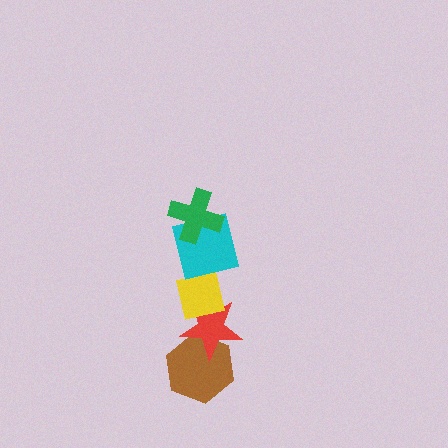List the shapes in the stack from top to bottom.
From top to bottom: the green cross, the cyan square, the yellow square, the red star, the brown hexagon.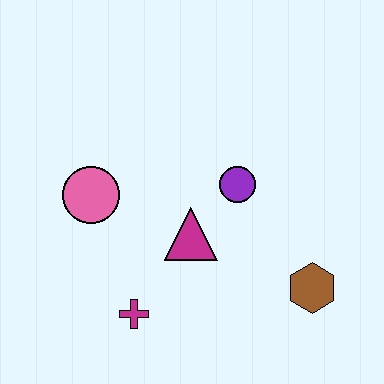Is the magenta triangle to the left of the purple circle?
Yes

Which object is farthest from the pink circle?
The brown hexagon is farthest from the pink circle.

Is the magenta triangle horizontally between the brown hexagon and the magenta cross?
Yes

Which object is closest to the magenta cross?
The magenta triangle is closest to the magenta cross.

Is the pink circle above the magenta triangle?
Yes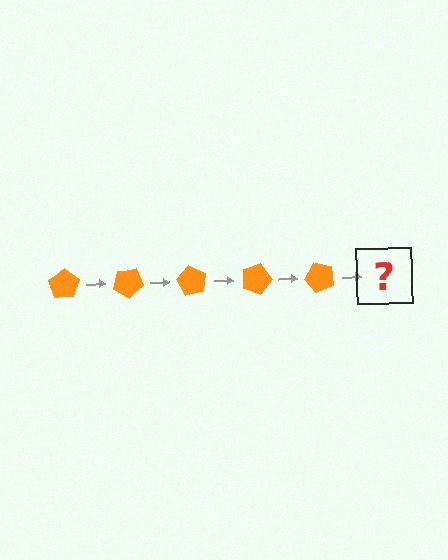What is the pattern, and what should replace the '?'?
The pattern is that the pentagon rotates 30 degrees each step. The '?' should be an orange pentagon rotated 150 degrees.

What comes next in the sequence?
The next element should be an orange pentagon rotated 150 degrees.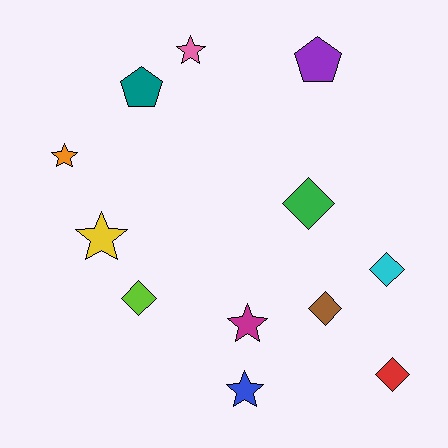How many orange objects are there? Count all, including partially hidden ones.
There is 1 orange object.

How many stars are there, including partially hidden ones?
There are 5 stars.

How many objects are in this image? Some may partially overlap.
There are 12 objects.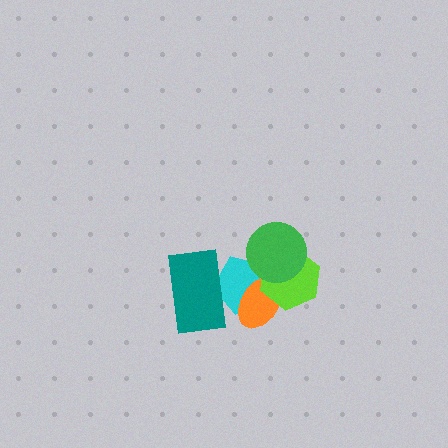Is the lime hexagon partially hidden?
Yes, it is partially covered by another shape.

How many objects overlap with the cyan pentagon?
4 objects overlap with the cyan pentagon.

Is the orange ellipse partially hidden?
Yes, it is partially covered by another shape.